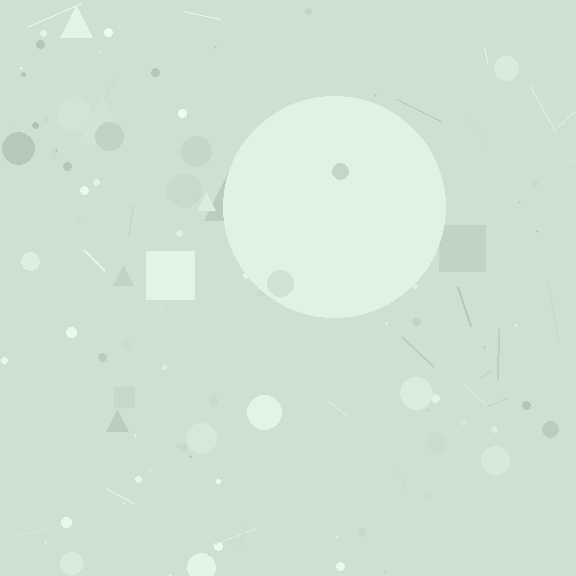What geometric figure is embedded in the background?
A circle is embedded in the background.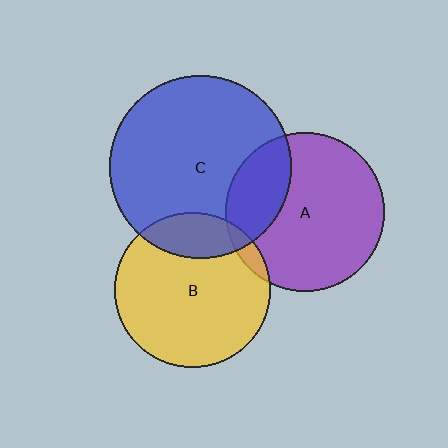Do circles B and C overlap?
Yes.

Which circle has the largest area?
Circle C (blue).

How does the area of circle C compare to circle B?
Approximately 1.4 times.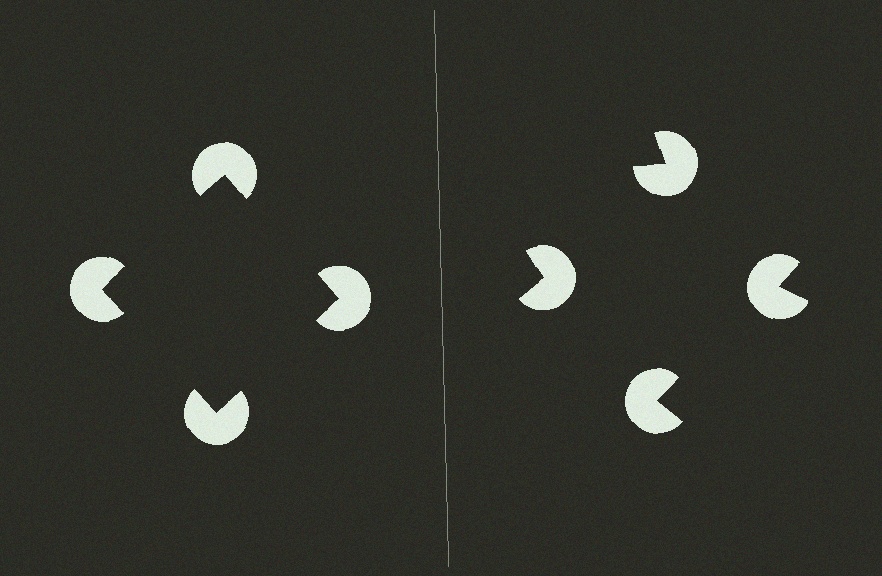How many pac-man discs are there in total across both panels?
8 — 4 on each side.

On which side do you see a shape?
An illusory square appears on the left side. On the right side the wedge cuts are rotated, so no coherent shape forms.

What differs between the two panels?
The pac-man discs are positioned identically on both sides; only the wedge orientations differ. On the left they align to a square; on the right they are misaligned.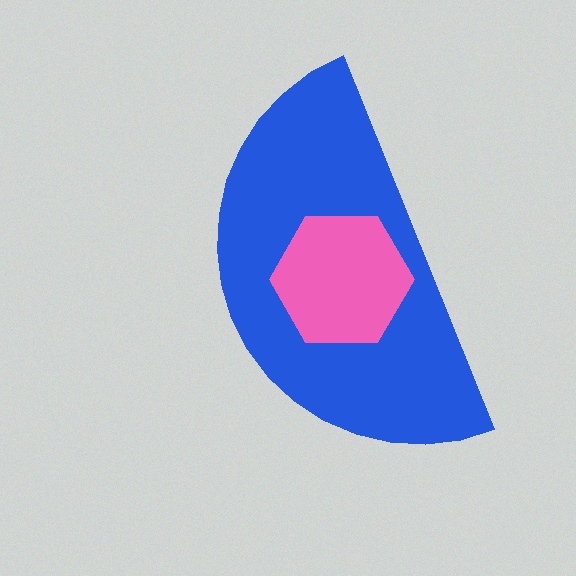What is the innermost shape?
The pink hexagon.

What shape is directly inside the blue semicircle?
The pink hexagon.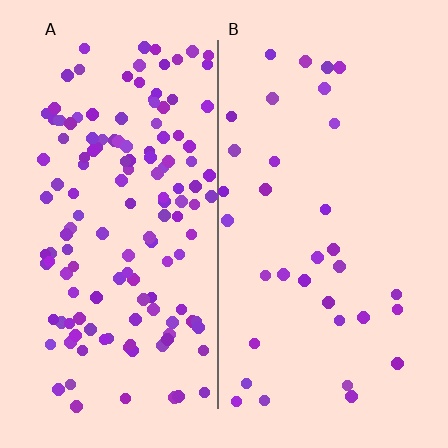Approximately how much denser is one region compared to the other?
Approximately 4.1× — region A over region B.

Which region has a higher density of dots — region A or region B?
A (the left).